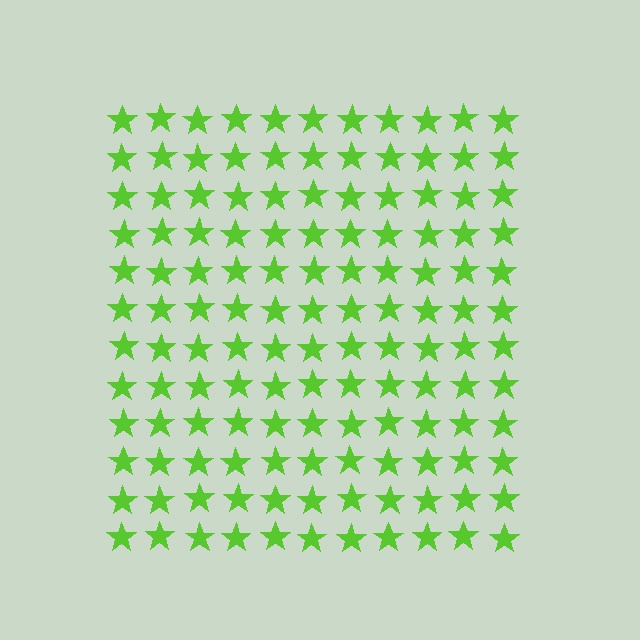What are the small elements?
The small elements are stars.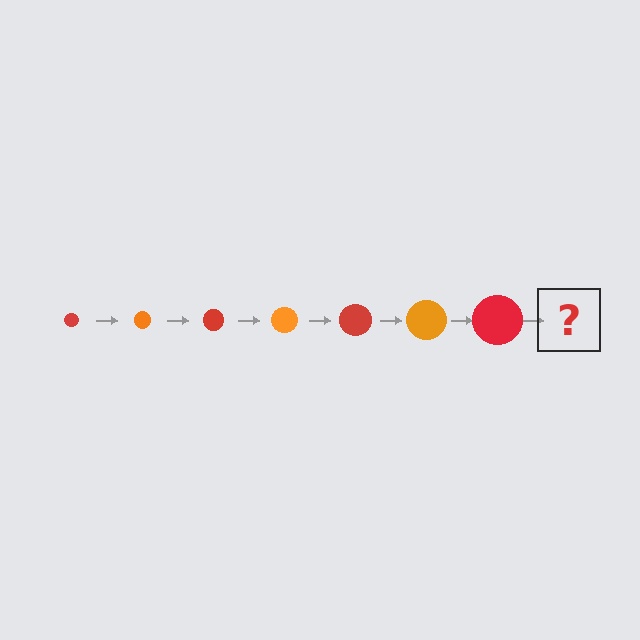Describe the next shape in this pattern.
It should be an orange circle, larger than the previous one.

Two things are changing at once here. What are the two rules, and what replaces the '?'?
The two rules are that the circle grows larger each step and the color cycles through red and orange. The '?' should be an orange circle, larger than the previous one.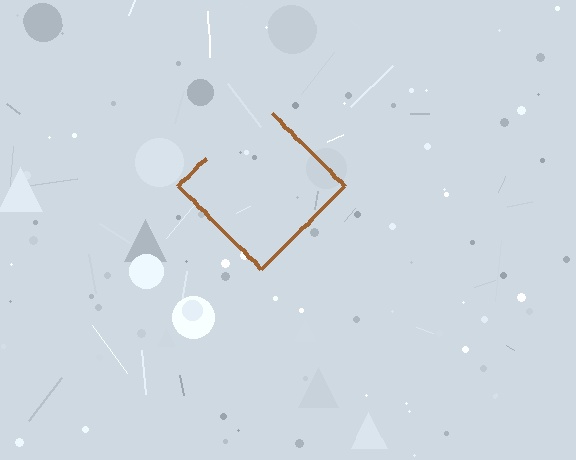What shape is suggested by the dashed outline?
The dashed outline suggests a diamond.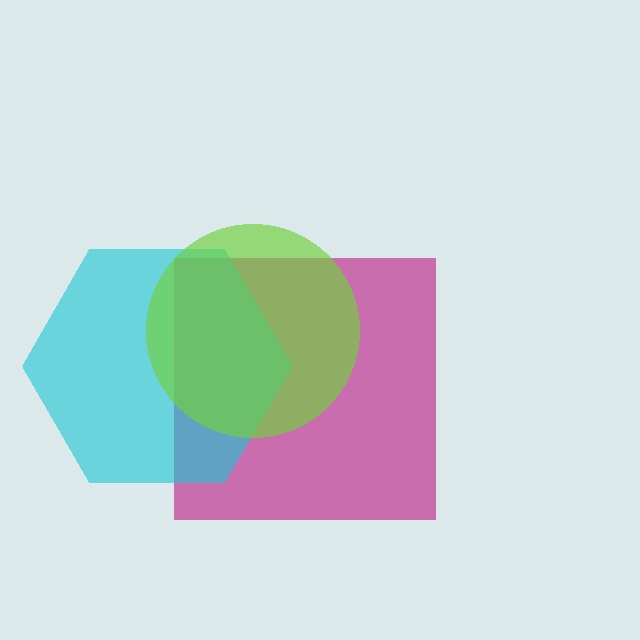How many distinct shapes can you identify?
There are 3 distinct shapes: a magenta square, a cyan hexagon, a lime circle.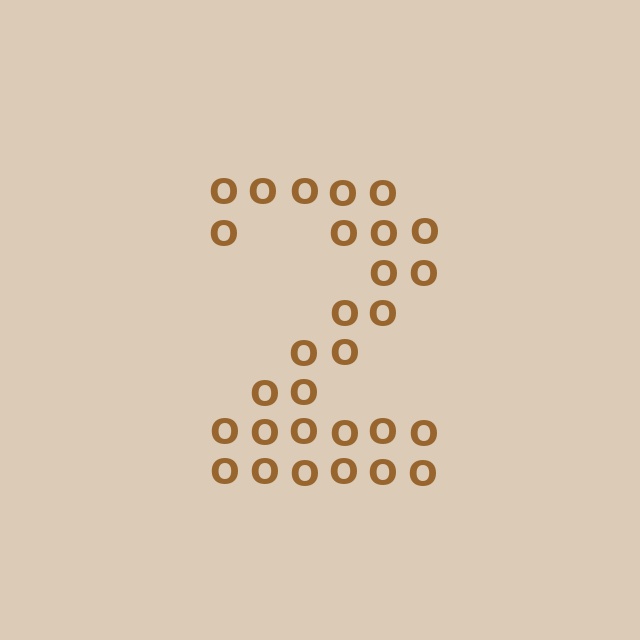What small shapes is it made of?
It is made of small letter O's.